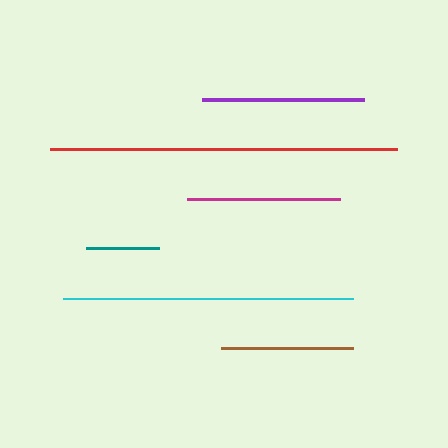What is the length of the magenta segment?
The magenta segment is approximately 153 pixels long.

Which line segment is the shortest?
The teal line is the shortest at approximately 73 pixels.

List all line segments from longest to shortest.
From longest to shortest: red, cyan, purple, magenta, brown, teal.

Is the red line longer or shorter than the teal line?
The red line is longer than the teal line.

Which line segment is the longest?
The red line is the longest at approximately 348 pixels.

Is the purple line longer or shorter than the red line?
The red line is longer than the purple line.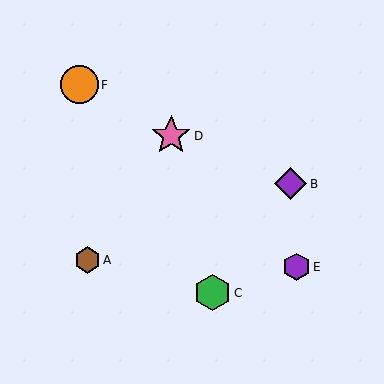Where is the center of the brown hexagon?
The center of the brown hexagon is at (87, 260).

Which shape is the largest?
The pink star (labeled D) is the largest.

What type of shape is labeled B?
Shape B is a purple diamond.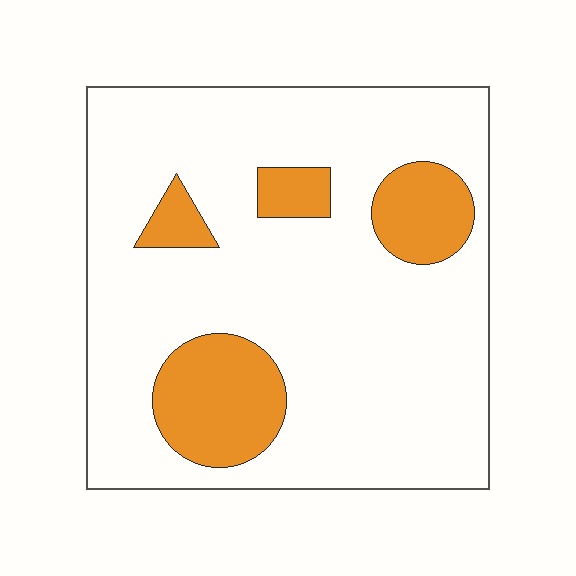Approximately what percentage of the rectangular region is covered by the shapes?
Approximately 20%.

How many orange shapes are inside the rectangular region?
4.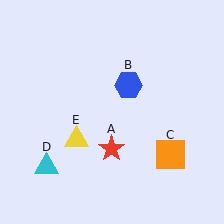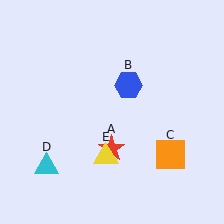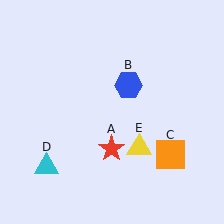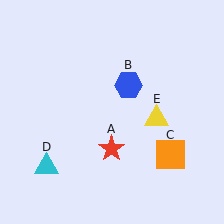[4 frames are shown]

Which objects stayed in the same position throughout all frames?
Red star (object A) and blue hexagon (object B) and orange square (object C) and cyan triangle (object D) remained stationary.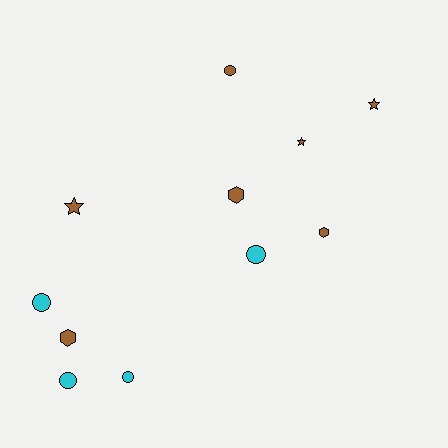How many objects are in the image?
There are 11 objects.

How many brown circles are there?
There is 1 brown circle.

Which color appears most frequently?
Brown, with 7 objects.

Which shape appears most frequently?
Circle, with 5 objects.